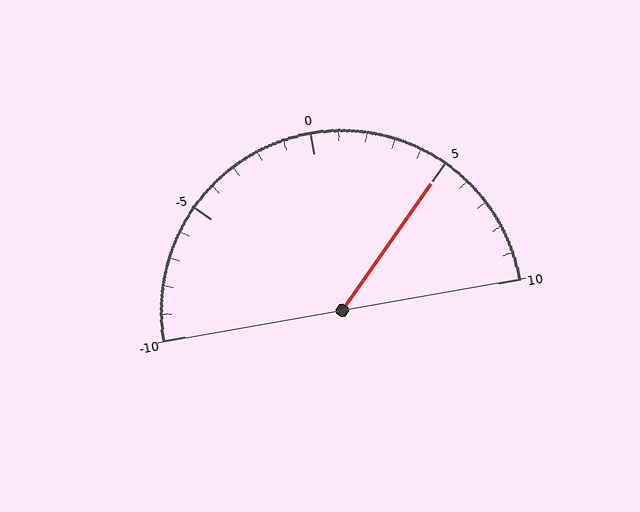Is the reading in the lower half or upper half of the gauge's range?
The reading is in the upper half of the range (-10 to 10).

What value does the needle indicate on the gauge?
The needle indicates approximately 5.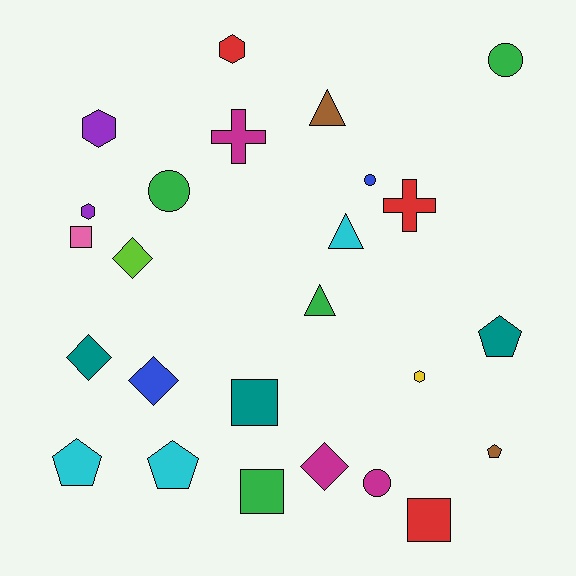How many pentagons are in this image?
There are 4 pentagons.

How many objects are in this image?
There are 25 objects.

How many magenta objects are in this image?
There are 3 magenta objects.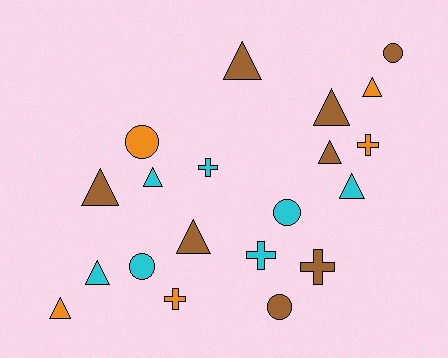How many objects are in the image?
There are 20 objects.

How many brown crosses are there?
There is 1 brown cross.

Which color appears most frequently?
Brown, with 8 objects.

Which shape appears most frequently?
Triangle, with 10 objects.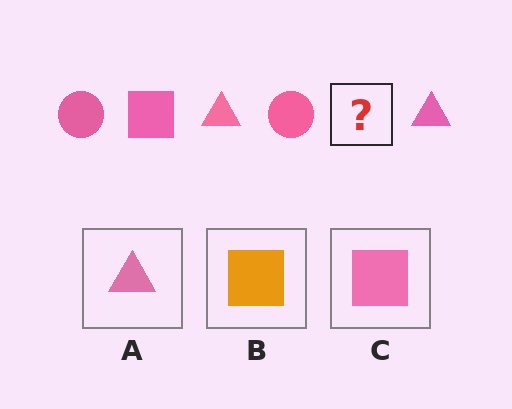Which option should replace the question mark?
Option C.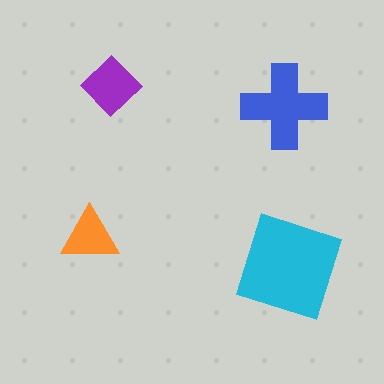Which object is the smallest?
The orange triangle.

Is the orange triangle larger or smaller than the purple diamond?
Smaller.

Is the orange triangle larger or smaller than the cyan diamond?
Smaller.